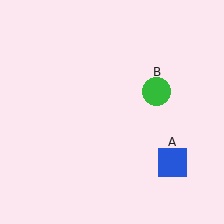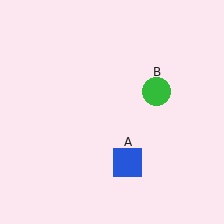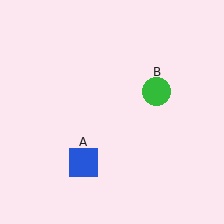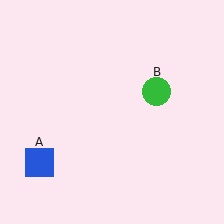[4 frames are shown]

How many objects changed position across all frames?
1 object changed position: blue square (object A).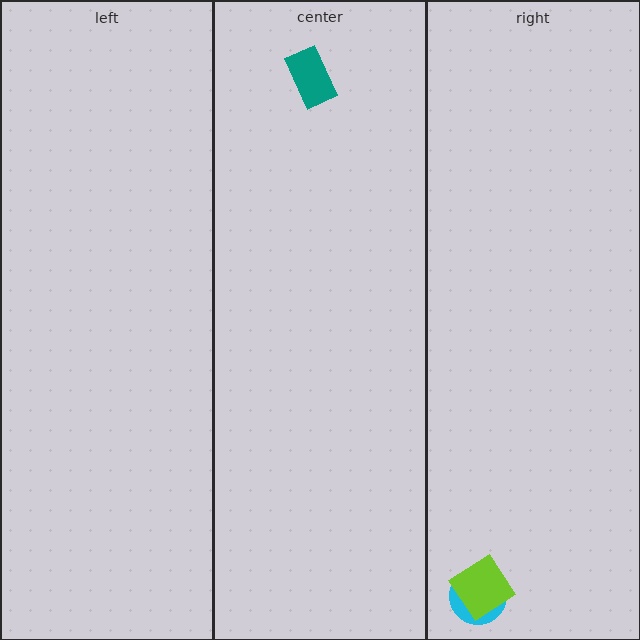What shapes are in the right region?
The cyan circle, the lime diamond.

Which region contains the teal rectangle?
The center region.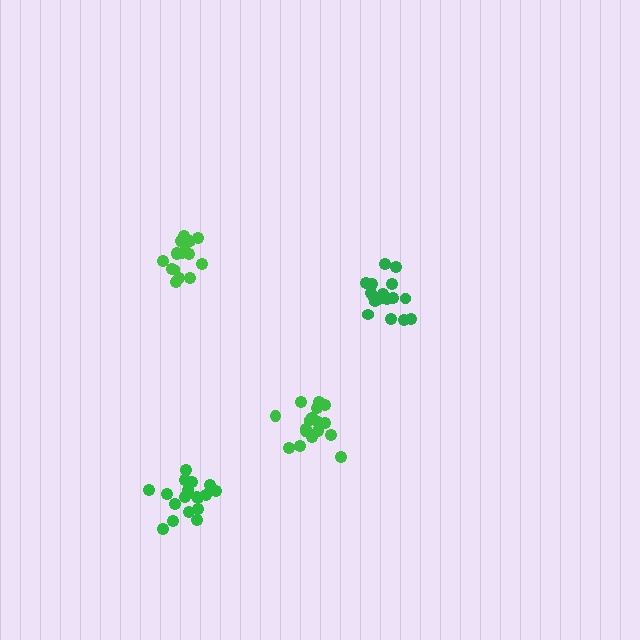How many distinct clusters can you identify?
There are 4 distinct clusters.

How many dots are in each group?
Group 1: 18 dots, Group 2: 16 dots, Group 3: 17 dots, Group 4: 18 dots (69 total).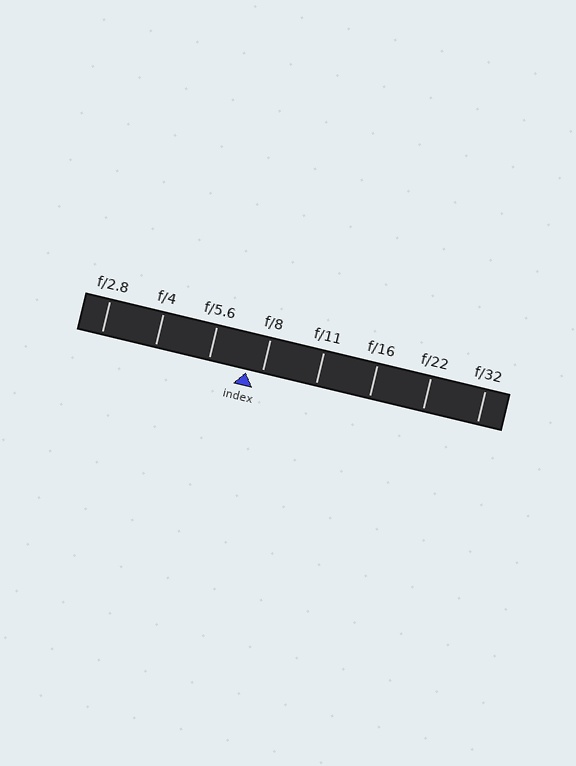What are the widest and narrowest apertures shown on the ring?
The widest aperture shown is f/2.8 and the narrowest is f/32.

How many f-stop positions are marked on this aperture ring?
There are 8 f-stop positions marked.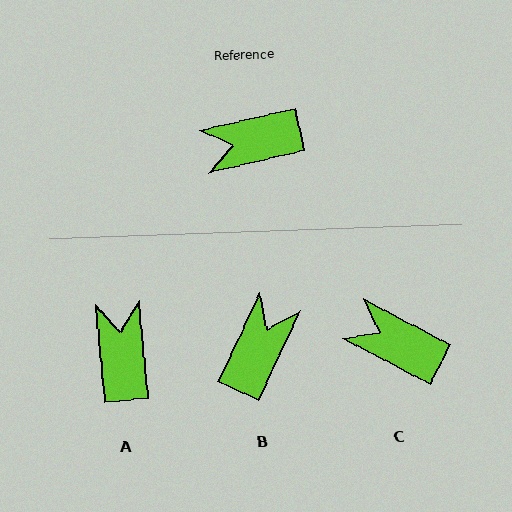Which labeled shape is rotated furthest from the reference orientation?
B, about 128 degrees away.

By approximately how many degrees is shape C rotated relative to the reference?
Approximately 41 degrees clockwise.